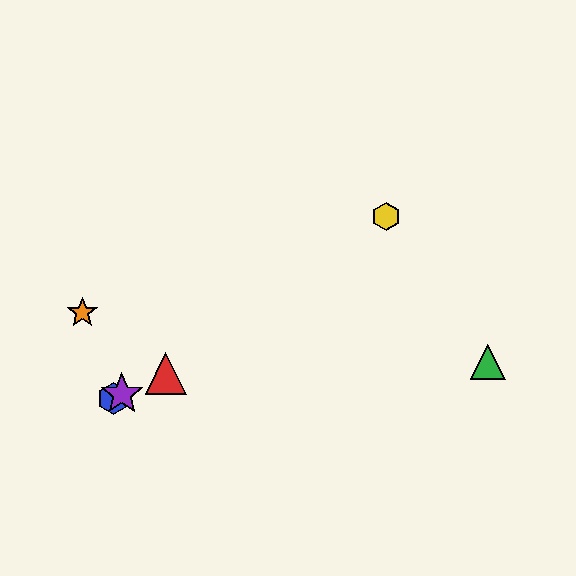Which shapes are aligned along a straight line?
The red triangle, the blue hexagon, the purple star are aligned along a straight line.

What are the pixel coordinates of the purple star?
The purple star is at (122, 394).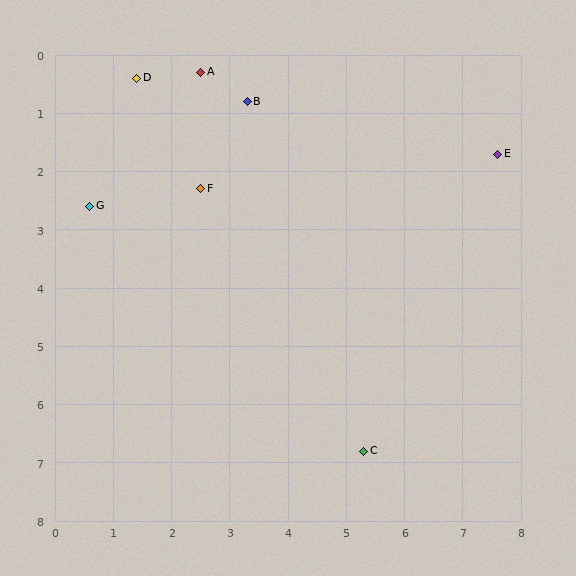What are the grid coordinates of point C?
Point C is at approximately (5.3, 6.8).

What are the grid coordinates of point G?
Point G is at approximately (0.6, 2.6).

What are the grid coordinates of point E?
Point E is at approximately (7.6, 1.7).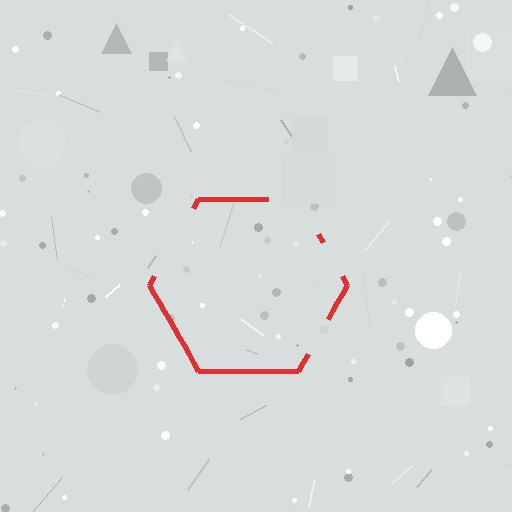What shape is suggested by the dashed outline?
The dashed outline suggests a hexagon.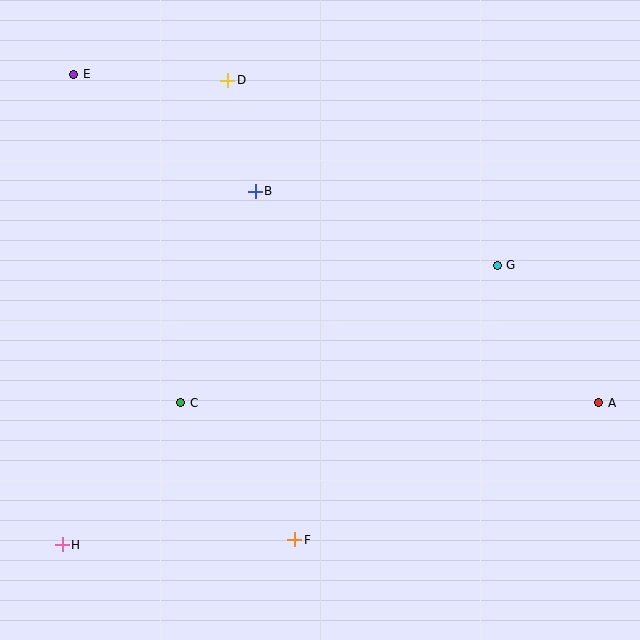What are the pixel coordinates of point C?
Point C is at (181, 403).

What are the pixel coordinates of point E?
Point E is at (74, 74).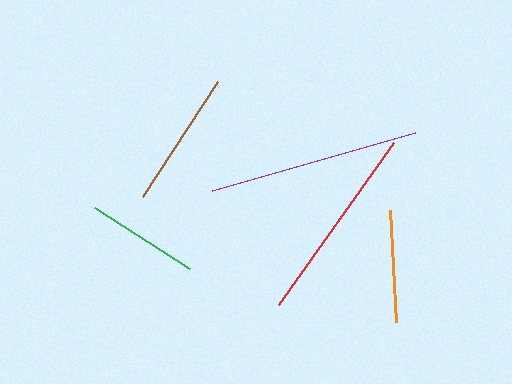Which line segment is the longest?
The purple line is the longest at approximately 211 pixels.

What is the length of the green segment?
The green segment is approximately 113 pixels long.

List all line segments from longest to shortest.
From longest to shortest: purple, red, brown, green, orange.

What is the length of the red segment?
The red segment is approximately 199 pixels long.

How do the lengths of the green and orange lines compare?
The green and orange lines are approximately the same length.